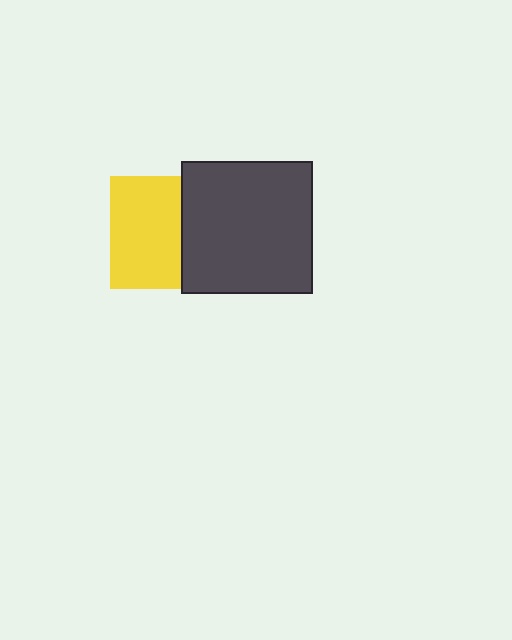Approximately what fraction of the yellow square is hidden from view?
Roughly 37% of the yellow square is hidden behind the dark gray square.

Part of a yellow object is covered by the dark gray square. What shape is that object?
It is a square.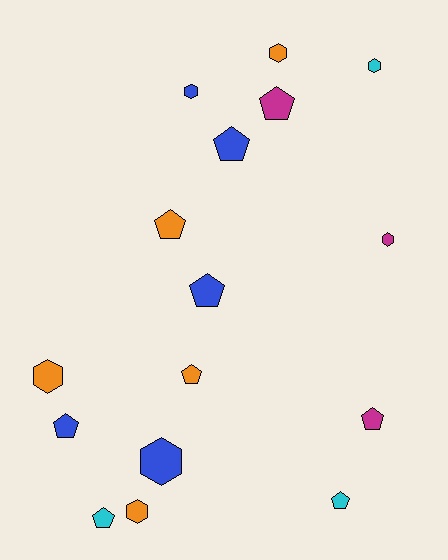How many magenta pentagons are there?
There are 2 magenta pentagons.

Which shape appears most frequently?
Pentagon, with 9 objects.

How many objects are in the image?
There are 16 objects.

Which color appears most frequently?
Orange, with 5 objects.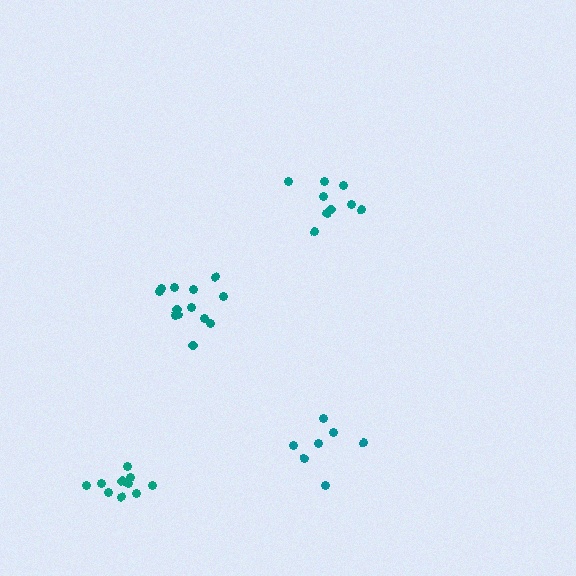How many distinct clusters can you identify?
There are 4 distinct clusters.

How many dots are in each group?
Group 1: 7 dots, Group 2: 11 dots, Group 3: 9 dots, Group 4: 13 dots (40 total).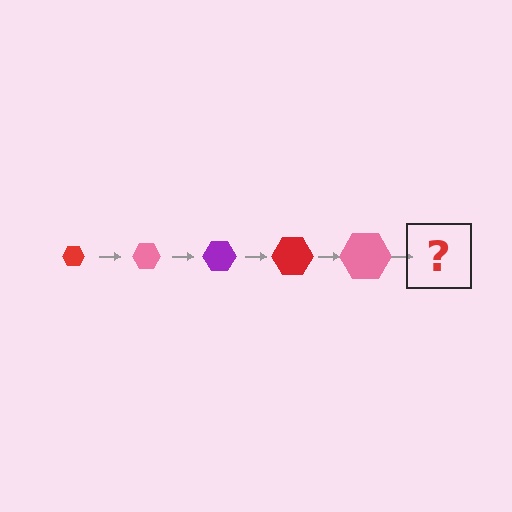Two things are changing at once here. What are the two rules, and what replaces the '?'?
The two rules are that the hexagon grows larger each step and the color cycles through red, pink, and purple. The '?' should be a purple hexagon, larger than the previous one.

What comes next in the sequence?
The next element should be a purple hexagon, larger than the previous one.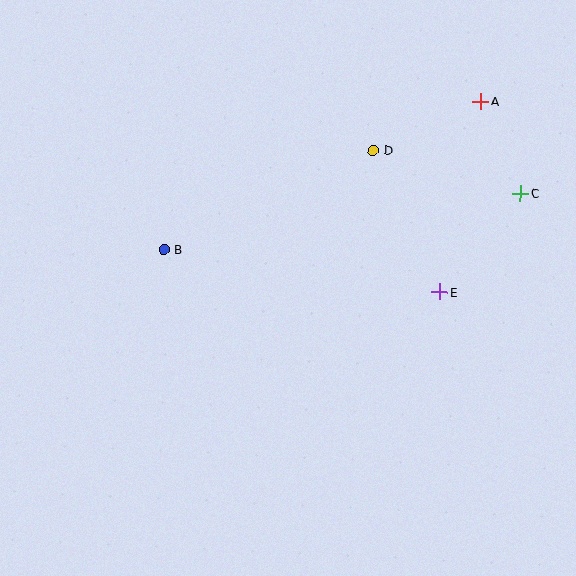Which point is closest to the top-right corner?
Point A is closest to the top-right corner.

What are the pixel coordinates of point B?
Point B is at (164, 249).